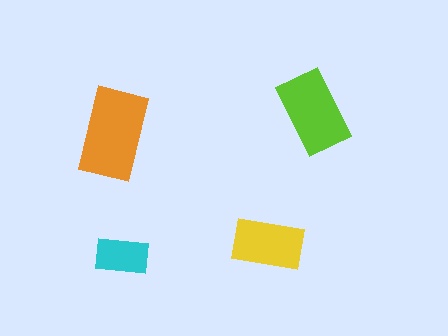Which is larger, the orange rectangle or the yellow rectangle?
The orange one.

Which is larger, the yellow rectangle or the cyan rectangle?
The yellow one.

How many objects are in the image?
There are 4 objects in the image.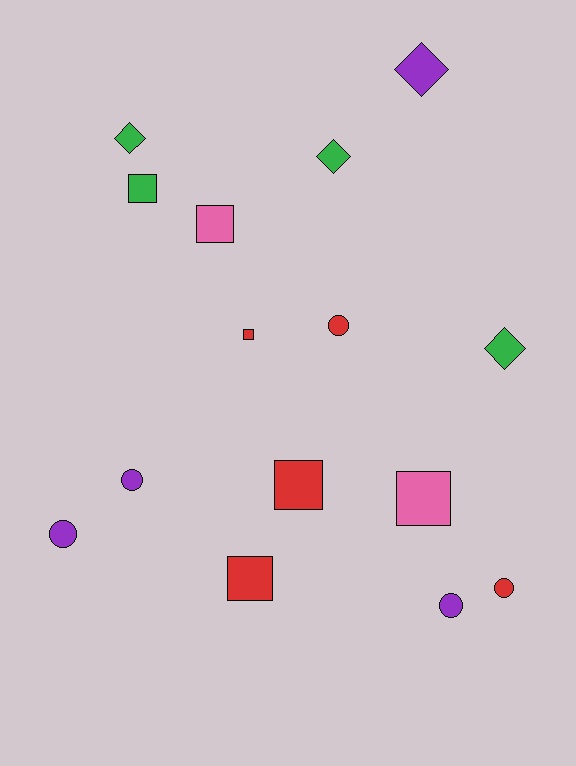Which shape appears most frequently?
Square, with 6 objects.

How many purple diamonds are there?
There is 1 purple diamond.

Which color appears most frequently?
Red, with 5 objects.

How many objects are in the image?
There are 15 objects.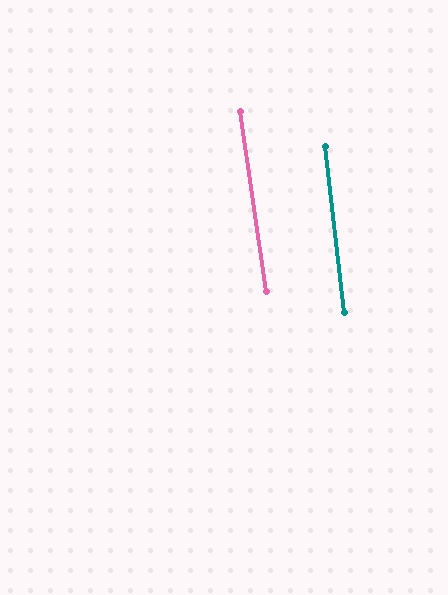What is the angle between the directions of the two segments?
Approximately 1 degree.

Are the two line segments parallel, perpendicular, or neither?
Parallel — their directions differ by only 1.4°.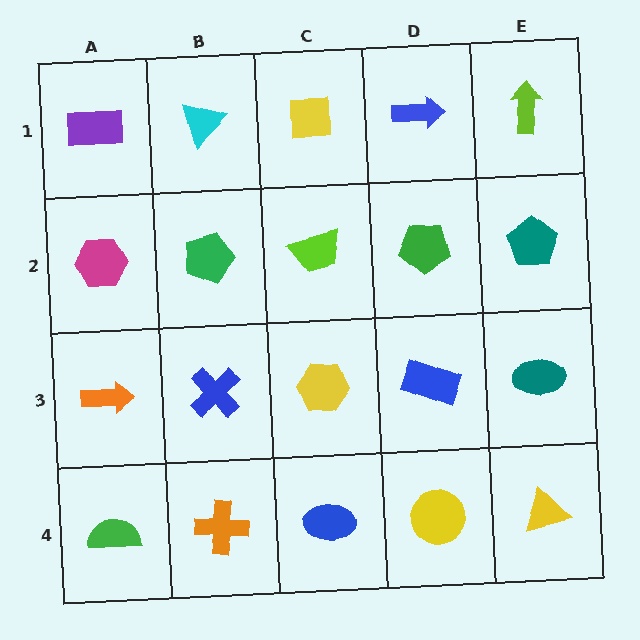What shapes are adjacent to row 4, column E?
A teal ellipse (row 3, column E), a yellow circle (row 4, column D).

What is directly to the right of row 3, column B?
A yellow hexagon.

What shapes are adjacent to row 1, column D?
A green pentagon (row 2, column D), a yellow square (row 1, column C), a lime arrow (row 1, column E).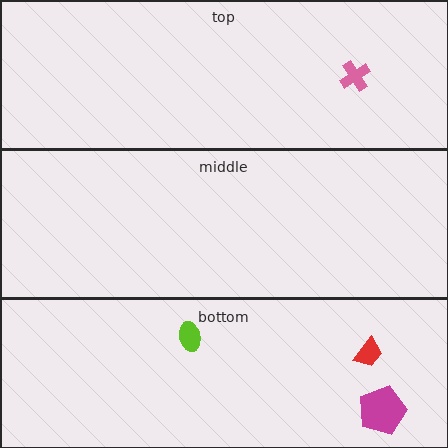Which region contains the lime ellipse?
The bottom region.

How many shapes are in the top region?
1.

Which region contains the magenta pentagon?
The bottom region.